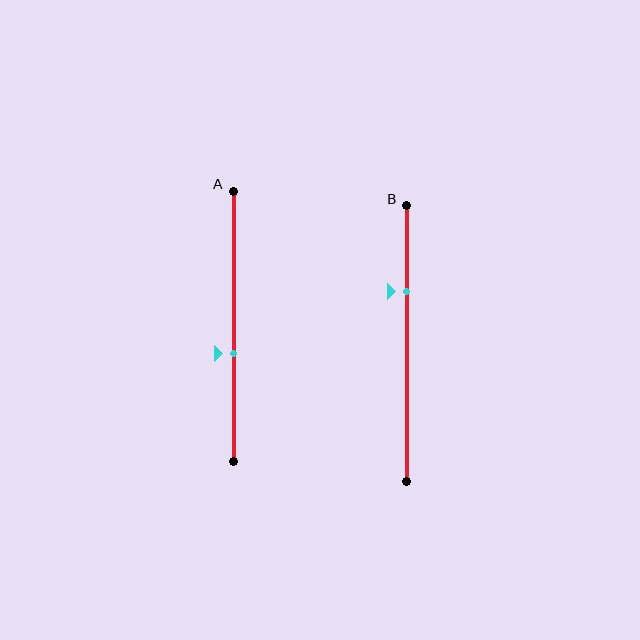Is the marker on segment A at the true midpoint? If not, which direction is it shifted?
No, the marker on segment A is shifted downward by about 10% of the segment length.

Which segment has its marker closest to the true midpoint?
Segment A has its marker closest to the true midpoint.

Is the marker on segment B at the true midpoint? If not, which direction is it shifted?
No, the marker on segment B is shifted upward by about 19% of the segment length.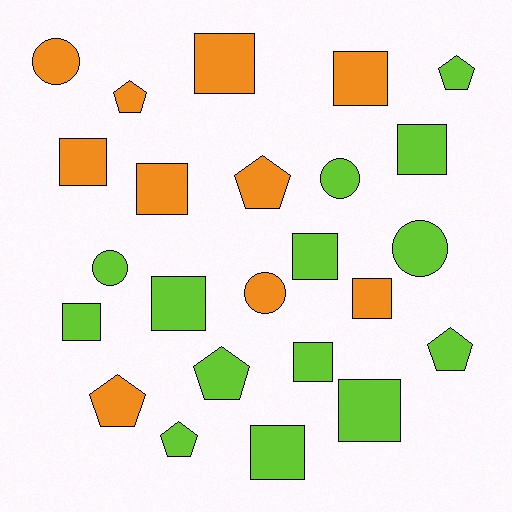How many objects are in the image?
There are 24 objects.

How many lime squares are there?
There are 7 lime squares.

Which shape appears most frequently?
Square, with 12 objects.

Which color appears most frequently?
Lime, with 14 objects.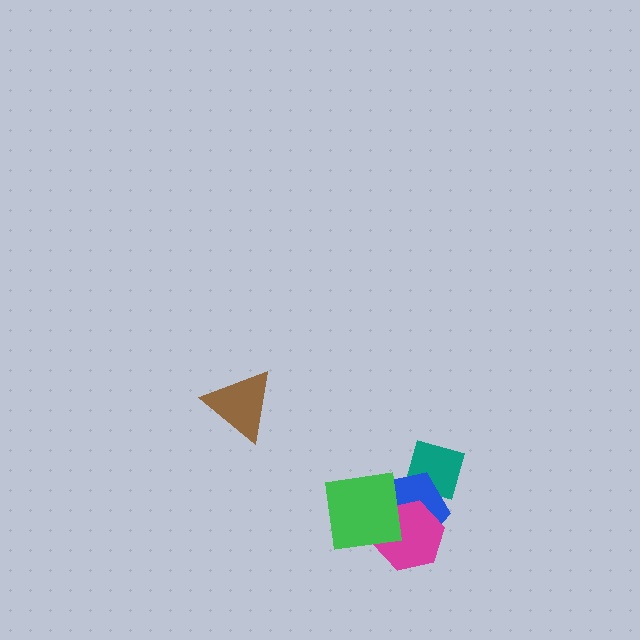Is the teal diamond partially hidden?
Yes, it is partially covered by another shape.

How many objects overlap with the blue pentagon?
3 objects overlap with the blue pentagon.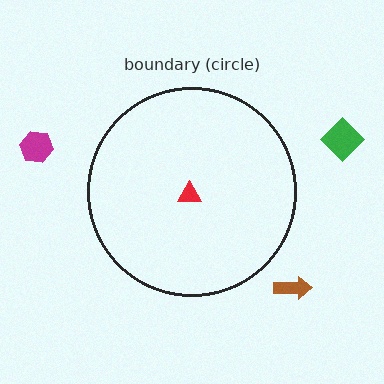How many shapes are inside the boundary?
1 inside, 3 outside.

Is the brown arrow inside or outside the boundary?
Outside.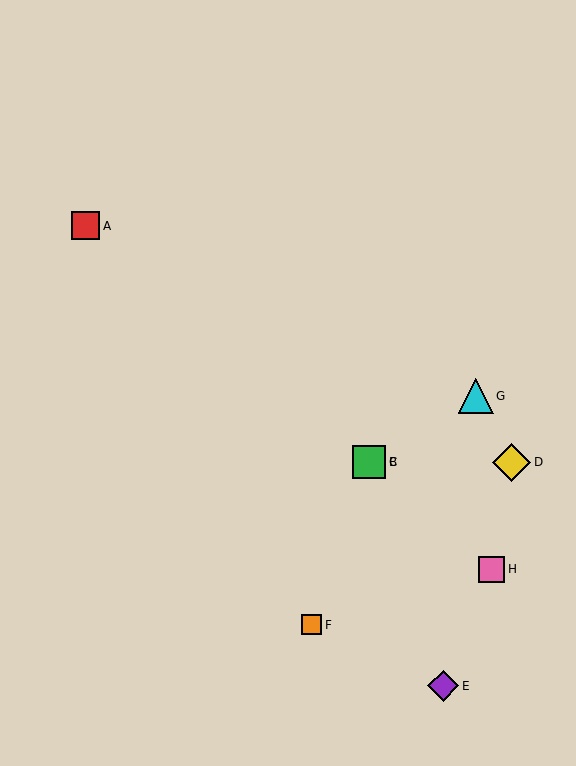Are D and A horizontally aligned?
No, D is at y≈462 and A is at y≈226.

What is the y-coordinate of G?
Object G is at y≈396.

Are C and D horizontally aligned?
Yes, both are at y≈462.